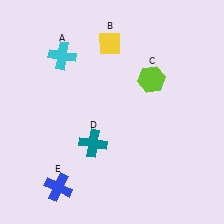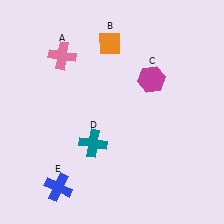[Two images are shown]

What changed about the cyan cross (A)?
In Image 1, A is cyan. In Image 2, it changed to pink.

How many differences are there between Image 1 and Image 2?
There are 3 differences between the two images.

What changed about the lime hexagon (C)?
In Image 1, C is lime. In Image 2, it changed to magenta.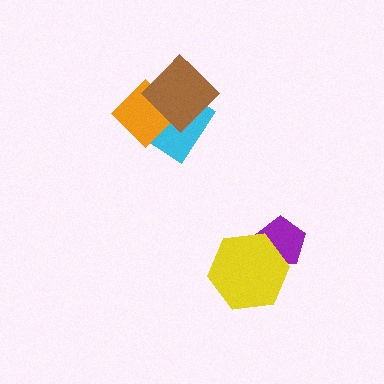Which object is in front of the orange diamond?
The brown diamond is in front of the orange diamond.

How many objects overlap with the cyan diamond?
2 objects overlap with the cyan diamond.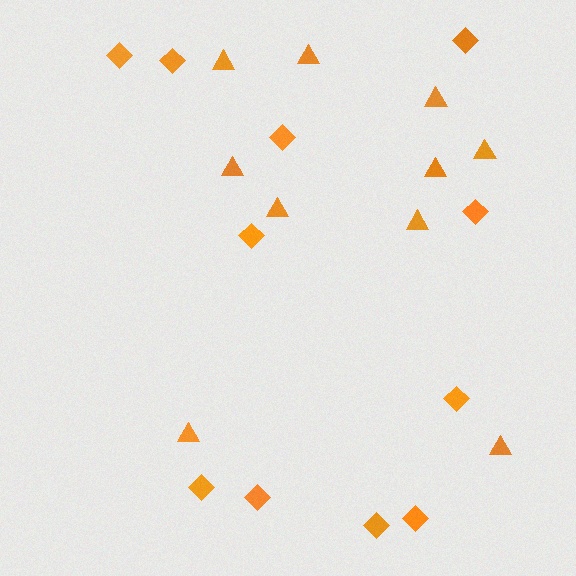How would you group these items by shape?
There are 2 groups: one group of triangles (10) and one group of diamonds (11).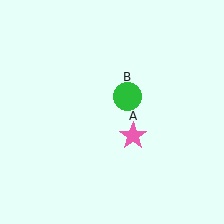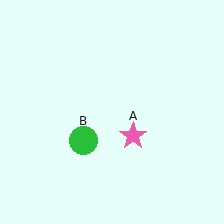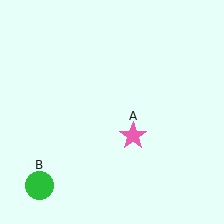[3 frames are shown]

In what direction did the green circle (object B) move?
The green circle (object B) moved down and to the left.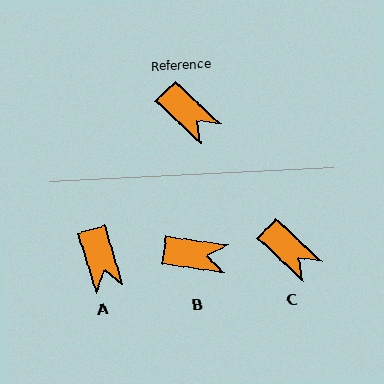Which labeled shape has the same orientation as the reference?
C.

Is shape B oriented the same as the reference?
No, it is off by about 35 degrees.